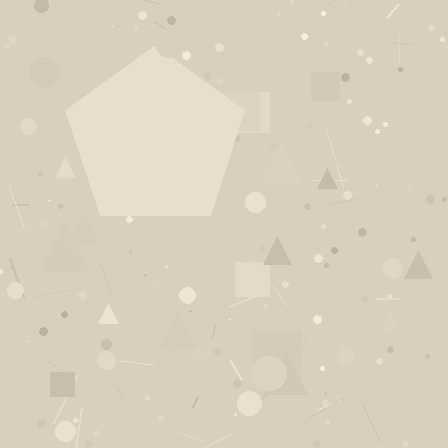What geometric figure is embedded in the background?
A pentagon is embedded in the background.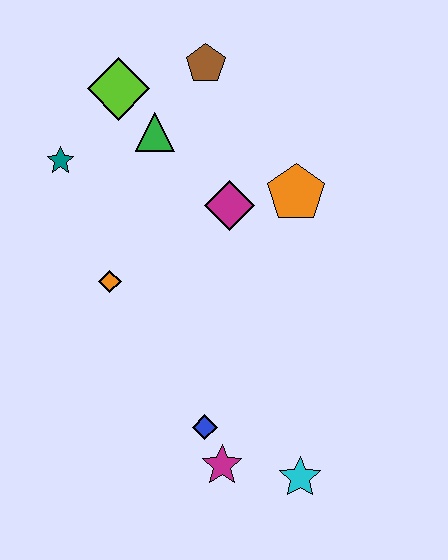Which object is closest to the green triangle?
The lime diamond is closest to the green triangle.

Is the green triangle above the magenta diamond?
Yes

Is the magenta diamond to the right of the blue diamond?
Yes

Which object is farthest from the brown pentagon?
The cyan star is farthest from the brown pentagon.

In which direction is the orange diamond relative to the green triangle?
The orange diamond is below the green triangle.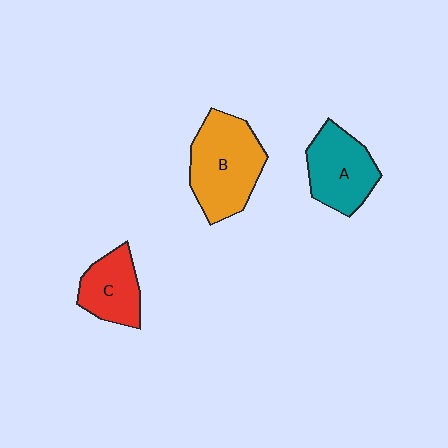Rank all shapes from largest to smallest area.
From largest to smallest: B (orange), A (teal), C (red).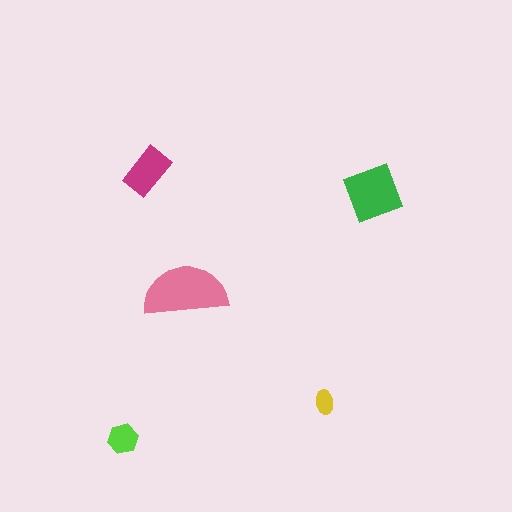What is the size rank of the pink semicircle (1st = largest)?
1st.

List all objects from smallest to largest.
The yellow ellipse, the lime hexagon, the magenta rectangle, the green diamond, the pink semicircle.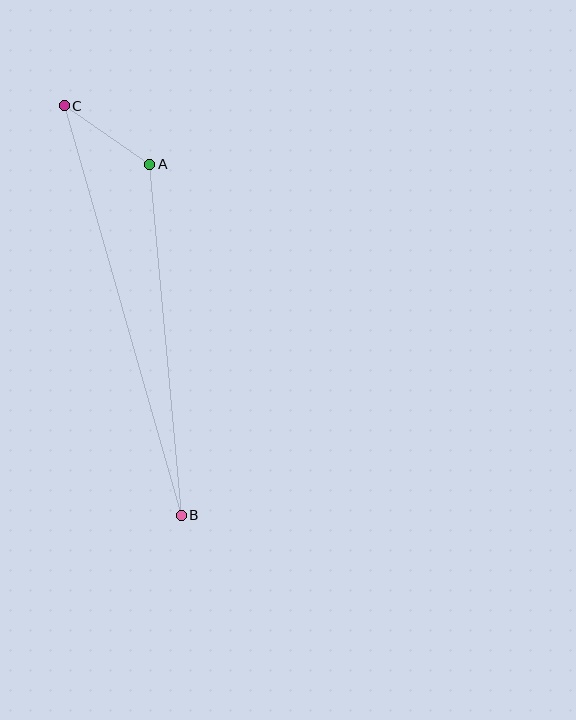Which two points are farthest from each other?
Points B and C are farthest from each other.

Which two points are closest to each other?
Points A and C are closest to each other.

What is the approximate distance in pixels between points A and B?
The distance between A and B is approximately 353 pixels.